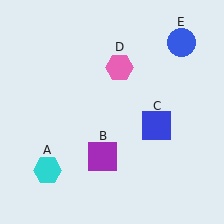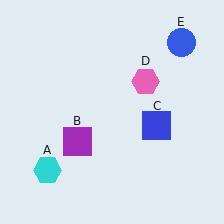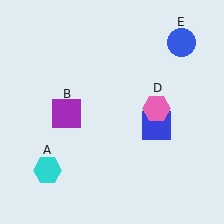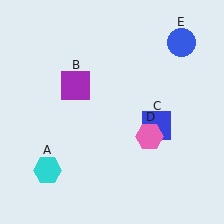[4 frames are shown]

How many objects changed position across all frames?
2 objects changed position: purple square (object B), pink hexagon (object D).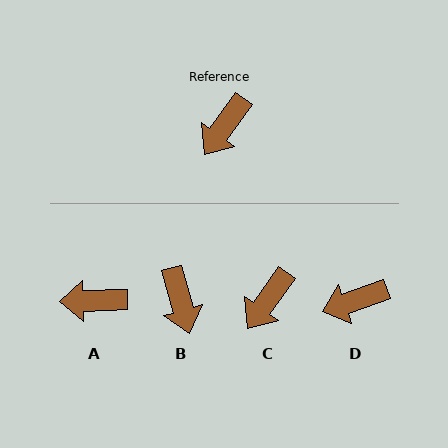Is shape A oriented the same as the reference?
No, it is off by about 53 degrees.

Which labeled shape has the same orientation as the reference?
C.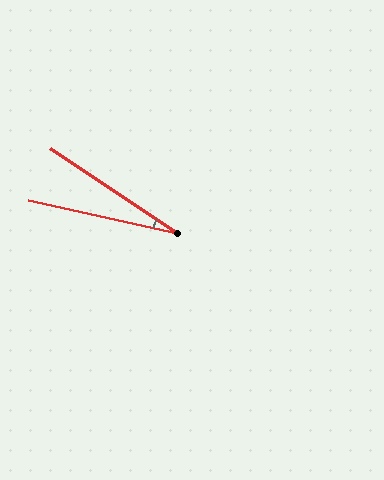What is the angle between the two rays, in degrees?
Approximately 21 degrees.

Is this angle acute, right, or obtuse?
It is acute.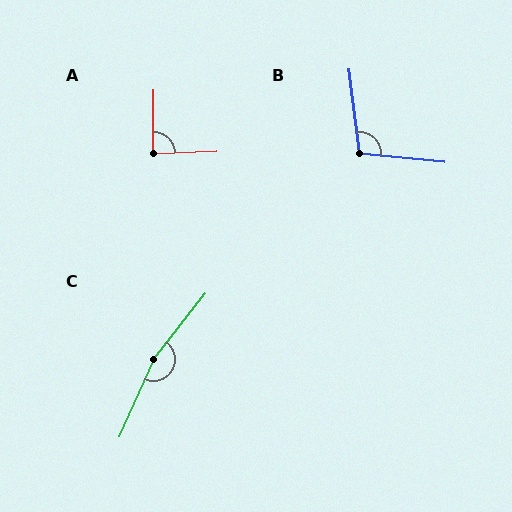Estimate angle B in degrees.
Approximately 103 degrees.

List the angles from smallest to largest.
A (87°), B (103°), C (166°).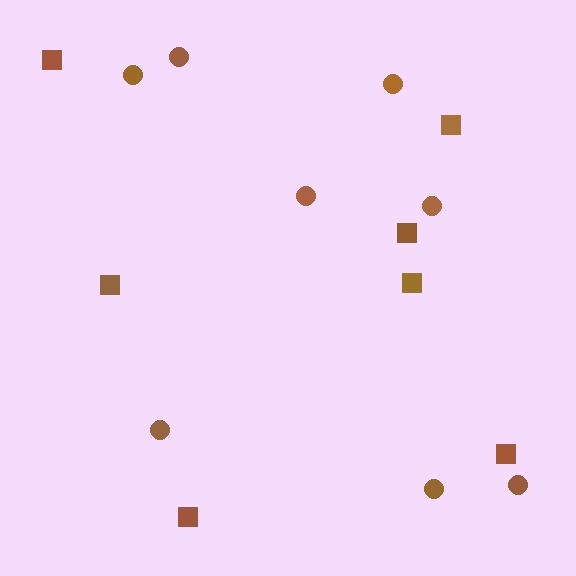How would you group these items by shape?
There are 2 groups: one group of circles (8) and one group of squares (7).